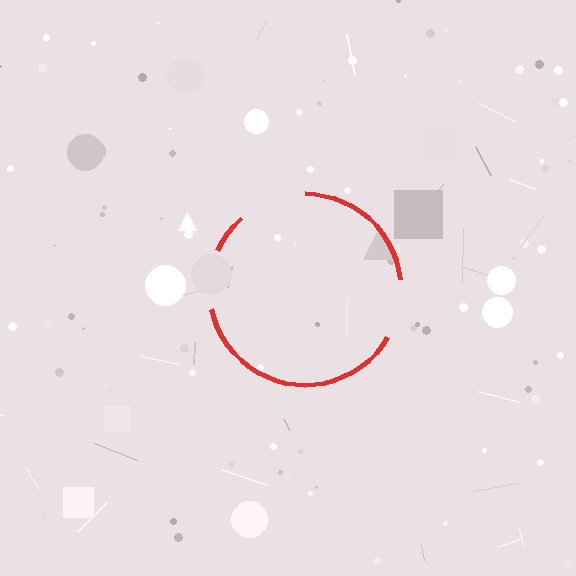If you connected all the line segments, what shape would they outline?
They would outline a circle.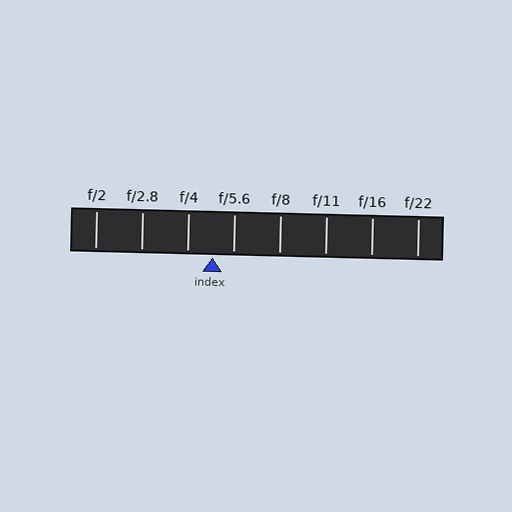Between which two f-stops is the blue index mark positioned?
The index mark is between f/4 and f/5.6.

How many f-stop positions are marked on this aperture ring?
There are 8 f-stop positions marked.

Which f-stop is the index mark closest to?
The index mark is closest to f/5.6.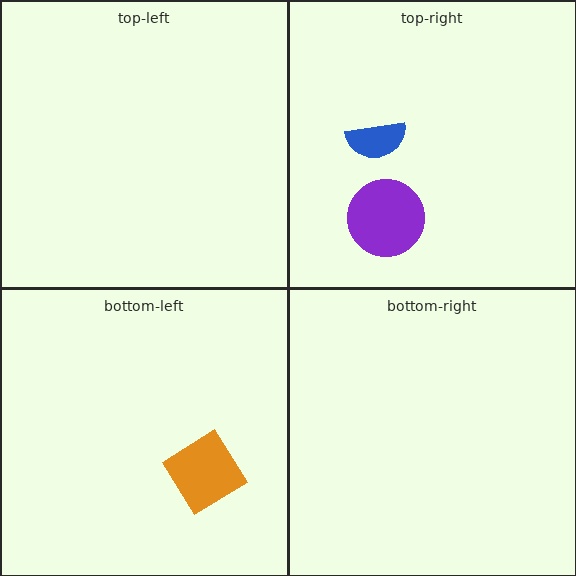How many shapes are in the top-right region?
2.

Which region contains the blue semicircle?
The top-right region.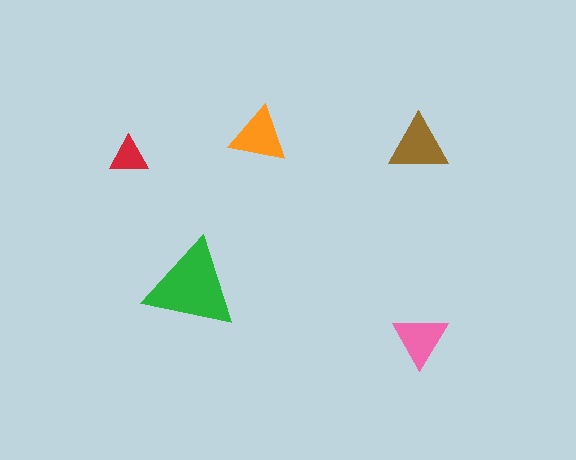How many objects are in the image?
There are 5 objects in the image.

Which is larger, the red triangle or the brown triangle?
The brown one.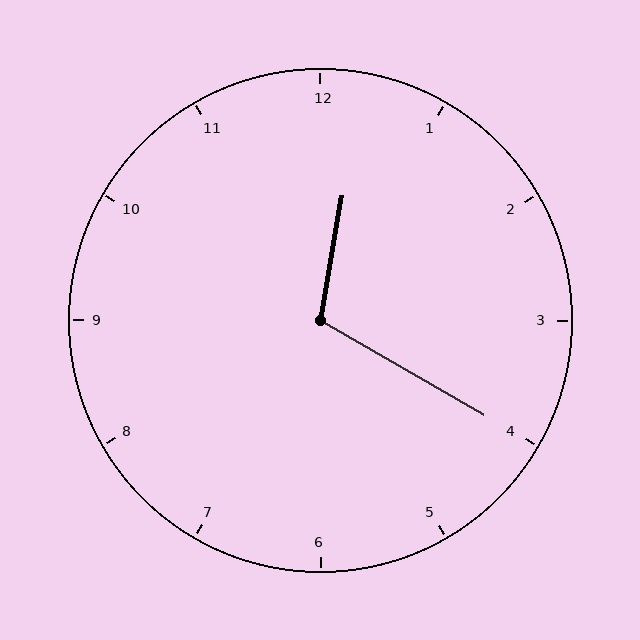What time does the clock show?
12:20.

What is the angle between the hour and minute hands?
Approximately 110 degrees.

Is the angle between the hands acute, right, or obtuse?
It is obtuse.